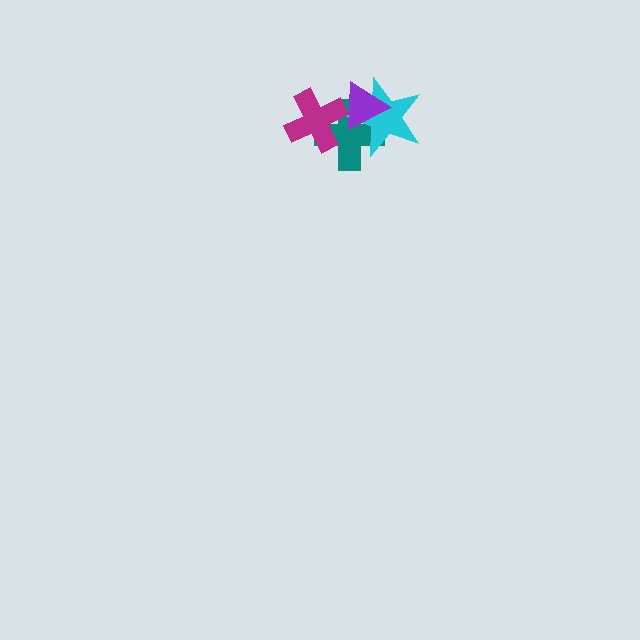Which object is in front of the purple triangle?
The magenta cross is in front of the purple triangle.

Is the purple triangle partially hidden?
Yes, it is partially covered by another shape.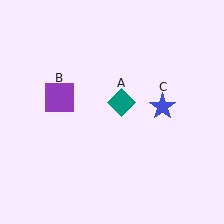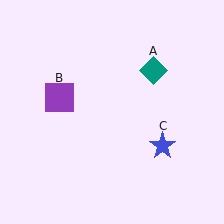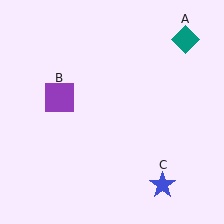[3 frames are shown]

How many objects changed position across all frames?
2 objects changed position: teal diamond (object A), blue star (object C).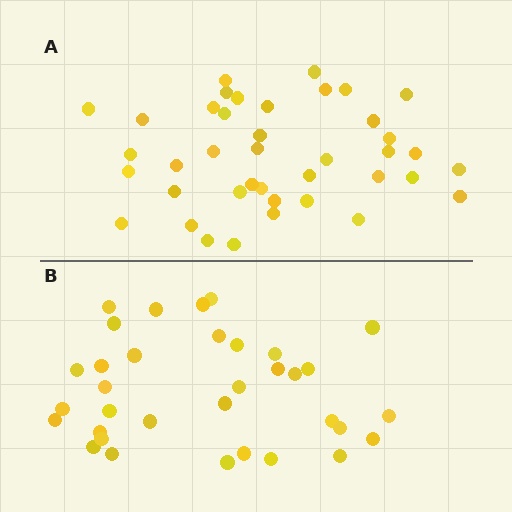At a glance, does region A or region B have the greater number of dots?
Region A (the top region) has more dots.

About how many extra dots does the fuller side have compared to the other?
Region A has about 6 more dots than region B.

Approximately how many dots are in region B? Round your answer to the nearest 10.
About 30 dots. (The exact count is 34, which rounds to 30.)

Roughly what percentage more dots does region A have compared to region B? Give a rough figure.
About 20% more.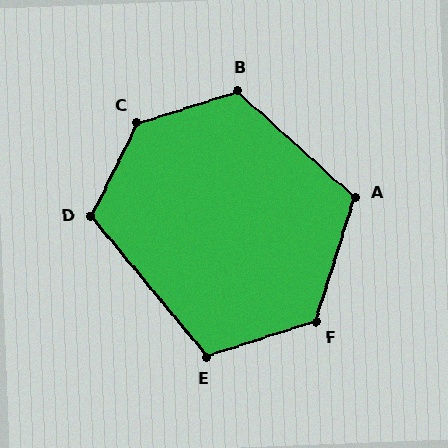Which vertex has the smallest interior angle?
E, at approximately 112 degrees.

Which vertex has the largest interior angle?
C, at approximately 134 degrees.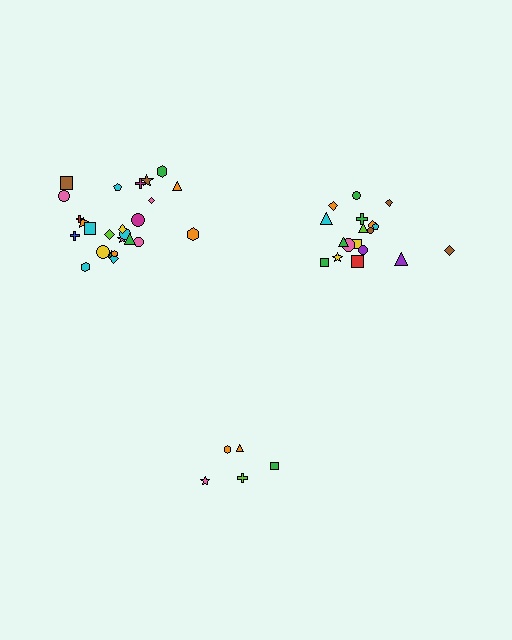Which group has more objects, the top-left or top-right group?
The top-left group.